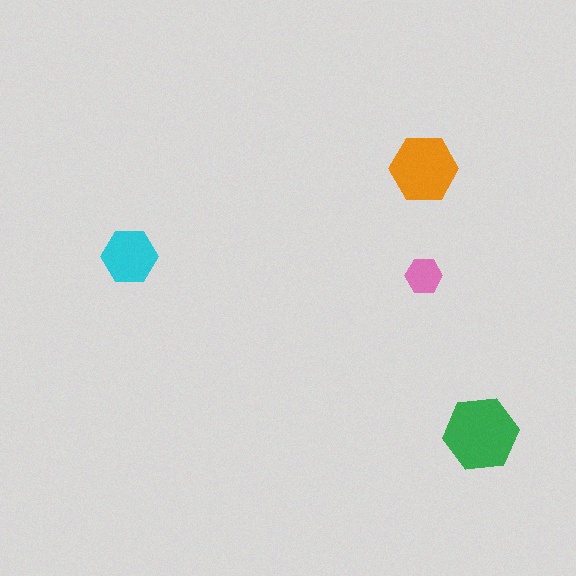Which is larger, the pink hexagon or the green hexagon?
The green one.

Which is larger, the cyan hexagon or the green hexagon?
The green one.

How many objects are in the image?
There are 4 objects in the image.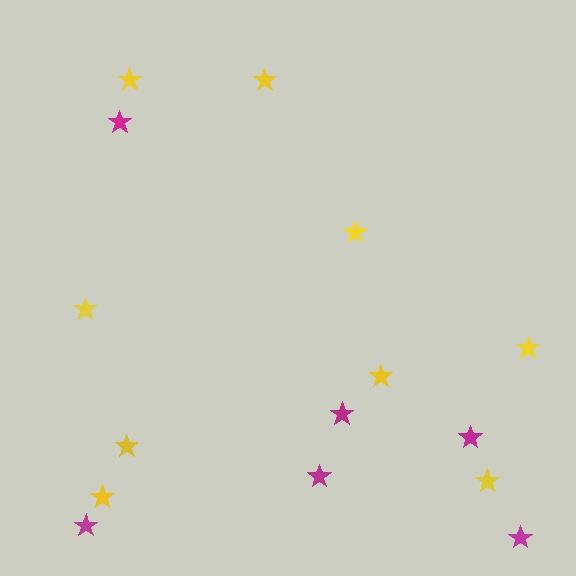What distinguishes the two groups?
There are 2 groups: one group of yellow stars (9) and one group of magenta stars (6).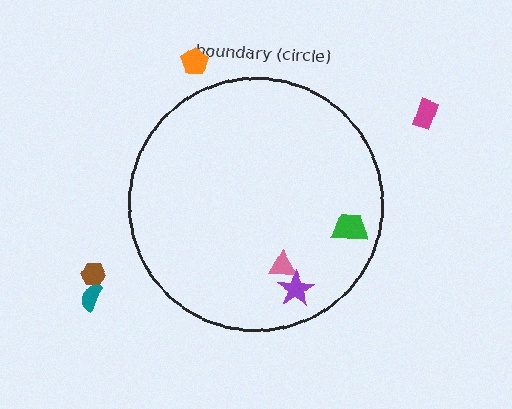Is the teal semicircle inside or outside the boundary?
Outside.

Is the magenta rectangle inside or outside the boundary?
Outside.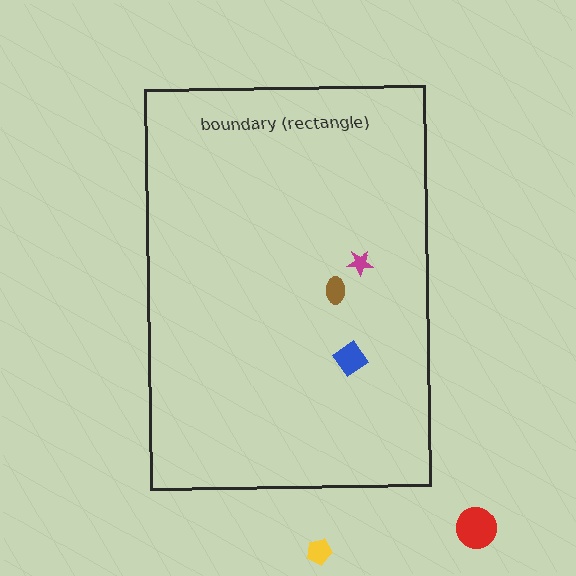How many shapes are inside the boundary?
3 inside, 2 outside.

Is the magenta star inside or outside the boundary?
Inside.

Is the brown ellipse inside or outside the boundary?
Inside.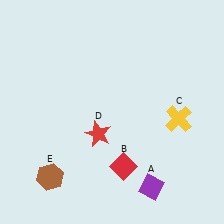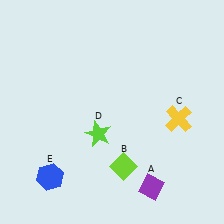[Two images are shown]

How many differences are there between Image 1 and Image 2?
There are 3 differences between the two images.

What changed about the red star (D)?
In Image 1, D is red. In Image 2, it changed to lime.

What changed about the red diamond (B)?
In Image 1, B is red. In Image 2, it changed to lime.